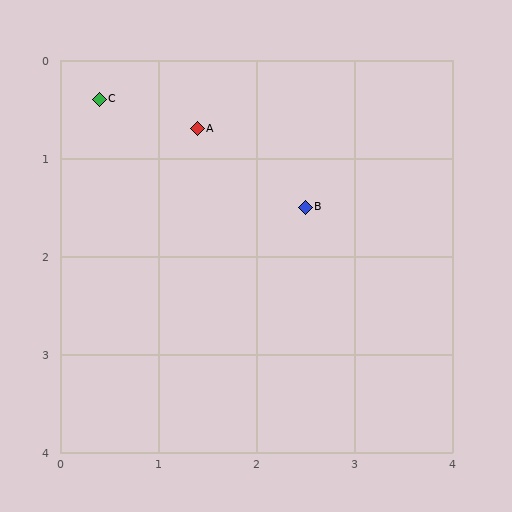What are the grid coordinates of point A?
Point A is at approximately (1.4, 0.7).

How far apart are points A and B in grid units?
Points A and B are about 1.4 grid units apart.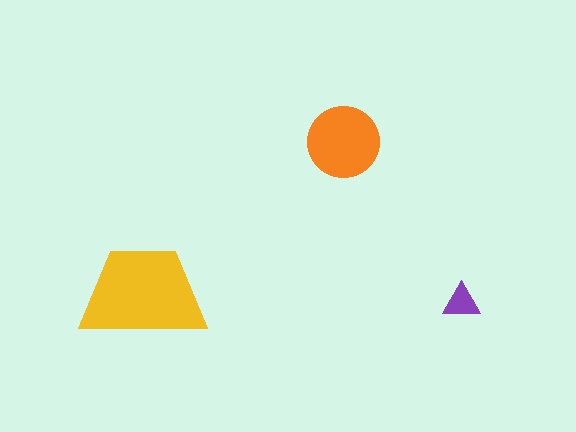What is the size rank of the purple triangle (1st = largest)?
3rd.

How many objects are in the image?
There are 3 objects in the image.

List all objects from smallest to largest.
The purple triangle, the orange circle, the yellow trapezoid.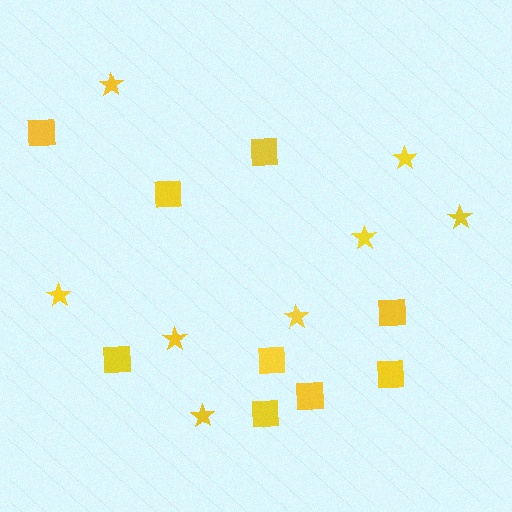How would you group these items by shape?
There are 2 groups: one group of stars (8) and one group of squares (9).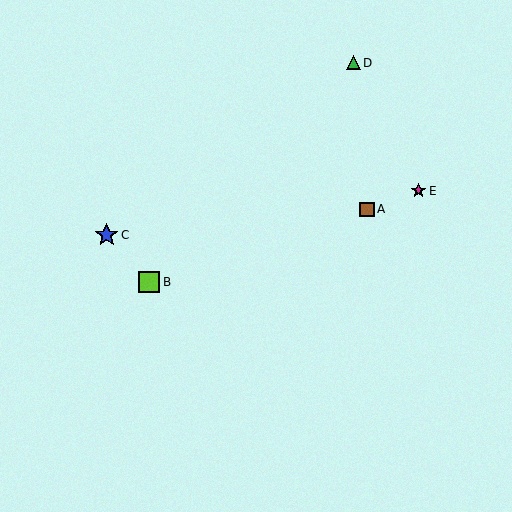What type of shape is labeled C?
Shape C is a blue star.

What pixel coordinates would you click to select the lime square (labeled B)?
Click at (149, 282) to select the lime square B.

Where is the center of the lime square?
The center of the lime square is at (149, 282).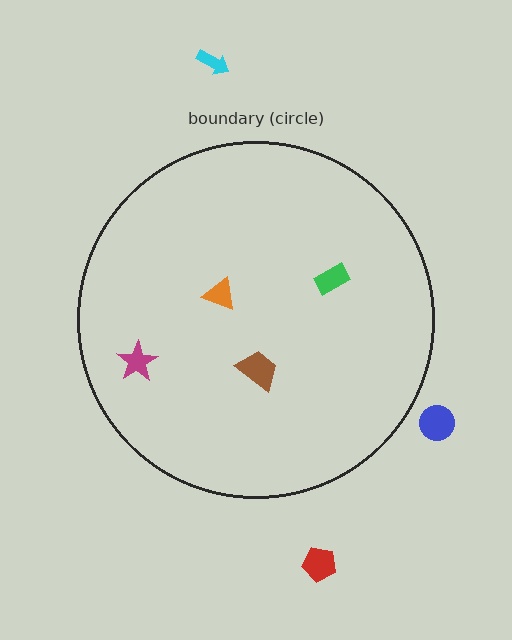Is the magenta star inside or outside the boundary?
Inside.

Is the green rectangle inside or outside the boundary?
Inside.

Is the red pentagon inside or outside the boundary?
Outside.